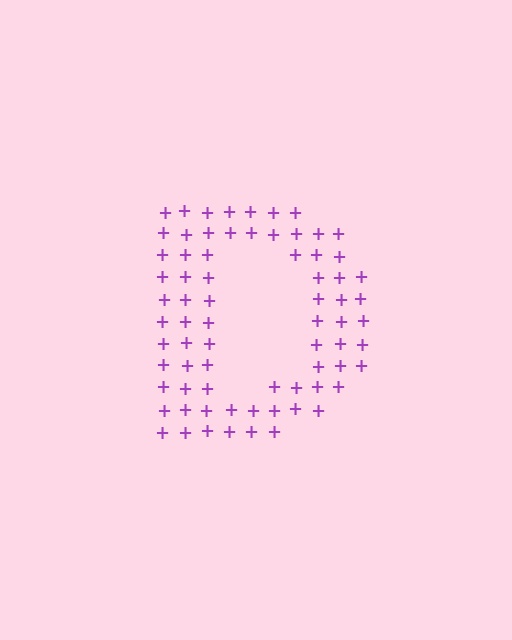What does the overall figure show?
The overall figure shows the letter D.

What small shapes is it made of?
It is made of small plus signs.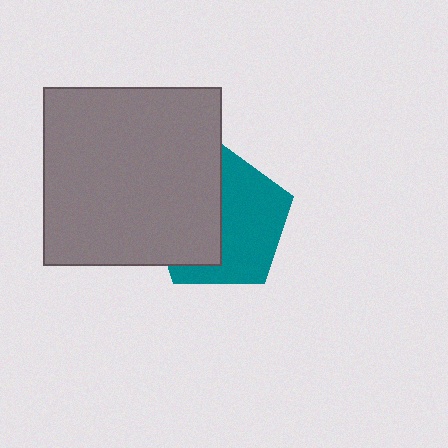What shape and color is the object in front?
The object in front is a gray square.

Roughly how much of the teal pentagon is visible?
About half of it is visible (roughly 54%).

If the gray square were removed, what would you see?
You would see the complete teal pentagon.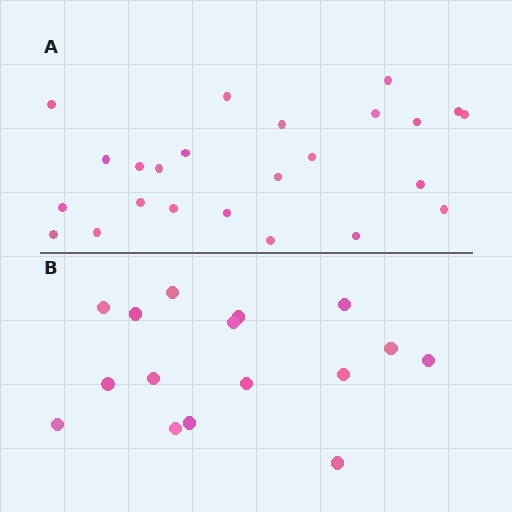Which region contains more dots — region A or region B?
Region A (the top region) has more dots.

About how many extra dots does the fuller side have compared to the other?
Region A has roughly 8 or so more dots than region B.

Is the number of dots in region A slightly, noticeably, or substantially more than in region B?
Region A has substantially more. The ratio is roughly 1.5 to 1.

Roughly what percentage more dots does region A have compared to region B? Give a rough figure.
About 50% more.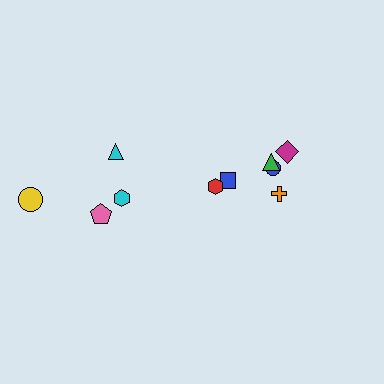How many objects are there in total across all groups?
There are 10 objects.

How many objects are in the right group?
There are 6 objects.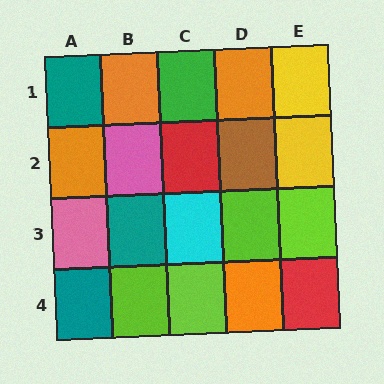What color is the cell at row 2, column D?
Brown.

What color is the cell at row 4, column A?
Teal.